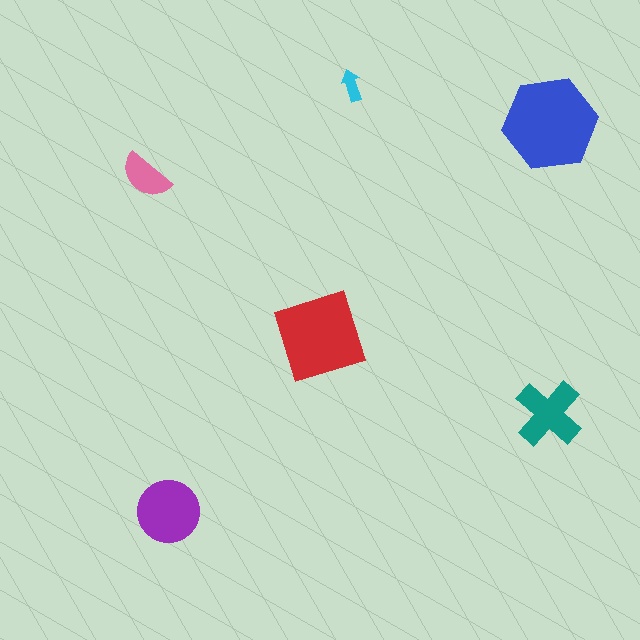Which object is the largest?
The blue hexagon.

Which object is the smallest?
The cyan arrow.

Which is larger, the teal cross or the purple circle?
The purple circle.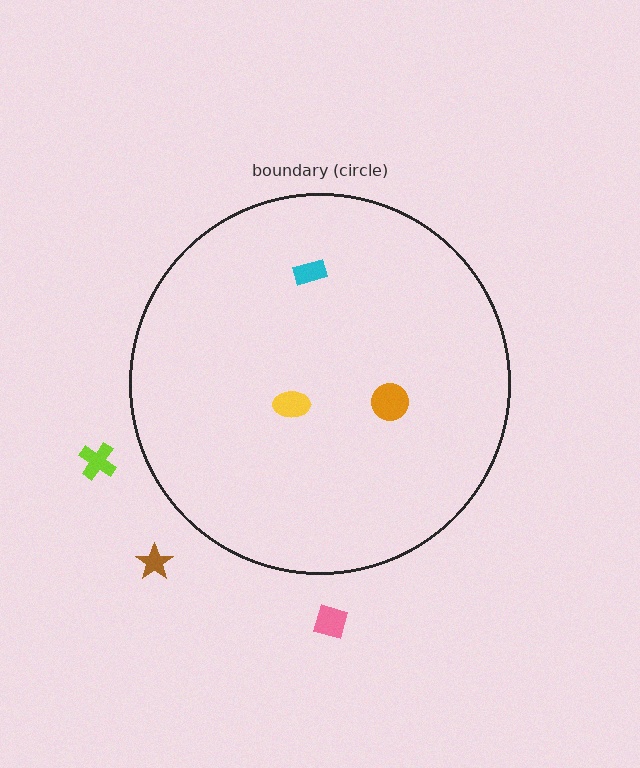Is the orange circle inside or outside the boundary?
Inside.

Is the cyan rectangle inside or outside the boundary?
Inside.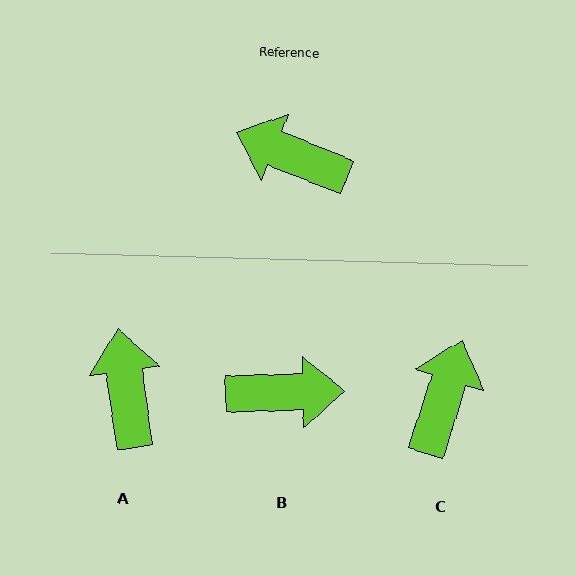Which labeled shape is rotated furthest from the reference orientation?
B, about 156 degrees away.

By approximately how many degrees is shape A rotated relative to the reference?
Approximately 60 degrees clockwise.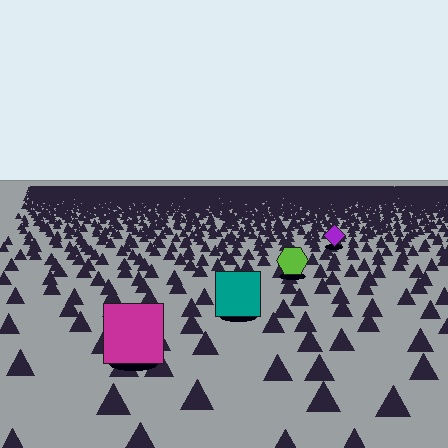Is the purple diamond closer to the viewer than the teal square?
No. The teal square is closer — you can tell from the texture gradient: the ground texture is coarser near it.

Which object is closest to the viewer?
The magenta square is closest. The texture marks near it are larger and more spread out.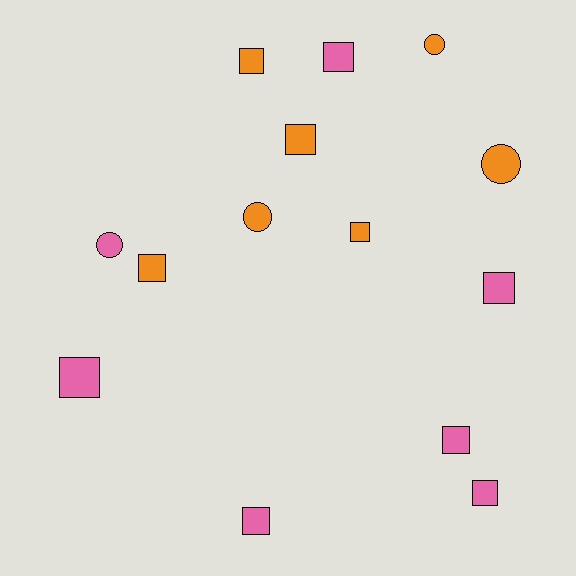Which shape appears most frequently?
Square, with 10 objects.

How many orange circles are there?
There are 3 orange circles.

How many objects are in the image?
There are 14 objects.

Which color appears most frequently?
Pink, with 7 objects.